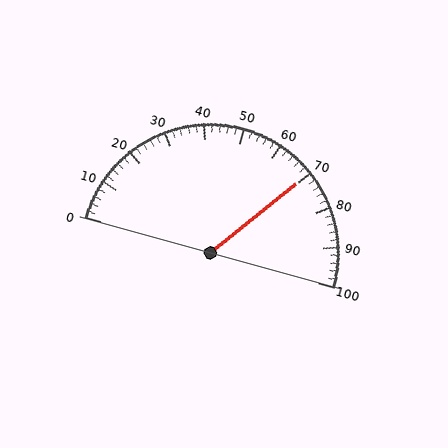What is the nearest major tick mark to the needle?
The nearest major tick mark is 70.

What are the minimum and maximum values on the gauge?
The gauge ranges from 0 to 100.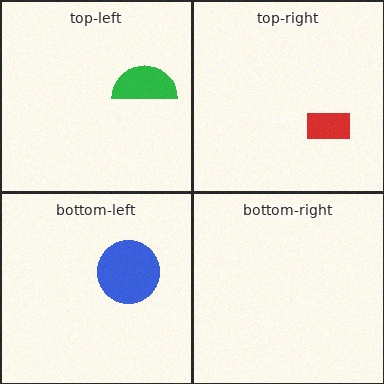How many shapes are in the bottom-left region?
1.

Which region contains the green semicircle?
The top-left region.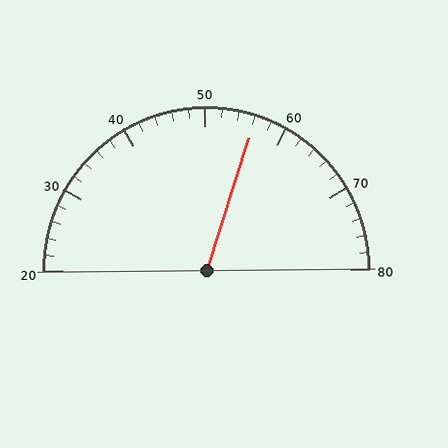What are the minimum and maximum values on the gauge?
The gauge ranges from 20 to 80.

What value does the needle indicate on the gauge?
The needle indicates approximately 56.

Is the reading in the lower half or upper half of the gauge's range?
The reading is in the upper half of the range (20 to 80).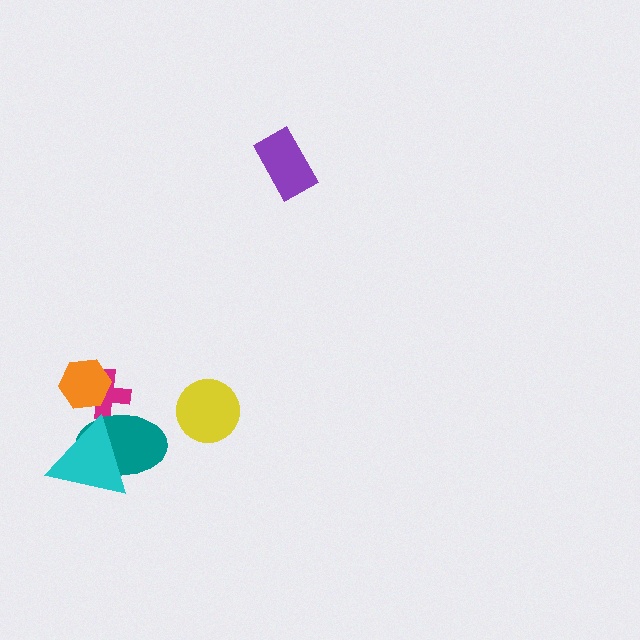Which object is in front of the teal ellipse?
The cyan triangle is in front of the teal ellipse.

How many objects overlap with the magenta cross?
2 objects overlap with the magenta cross.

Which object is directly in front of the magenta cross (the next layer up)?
The teal ellipse is directly in front of the magenta cross.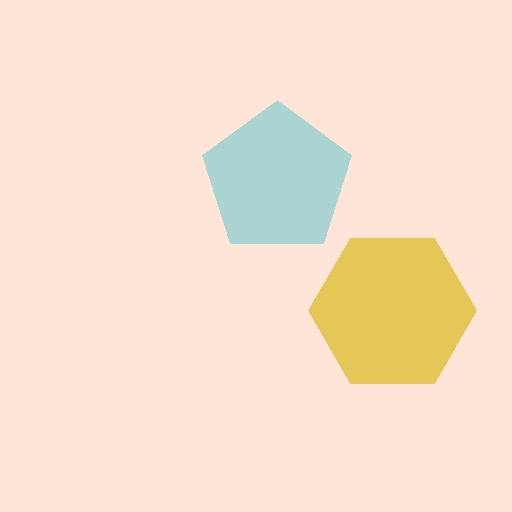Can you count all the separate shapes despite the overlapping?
Yes, there are 2 separate shapes.